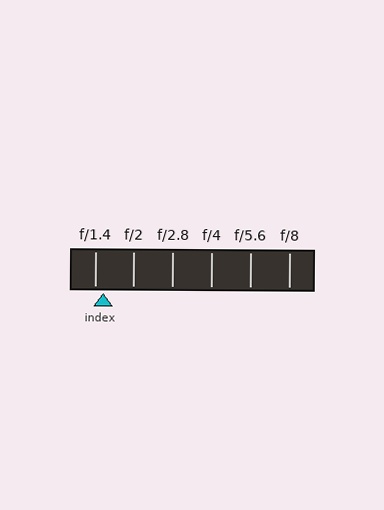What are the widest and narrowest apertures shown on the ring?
The widest aperture shown is f/1.4 and the narrowest is f/8.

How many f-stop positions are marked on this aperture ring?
There are 6 f-stop positions marked.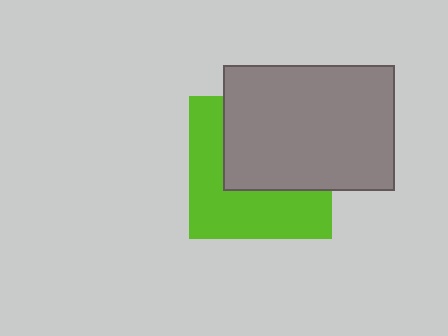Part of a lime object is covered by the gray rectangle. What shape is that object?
It is a square.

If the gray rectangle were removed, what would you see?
You would see the complete lime square.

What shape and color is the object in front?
The object in front is a gray rectangle.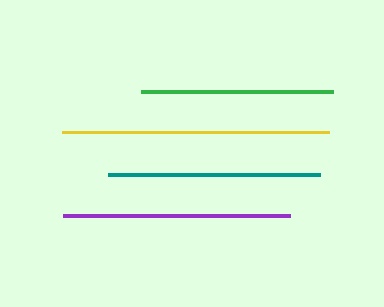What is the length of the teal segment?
The teal segment is approximately 212 pixels long.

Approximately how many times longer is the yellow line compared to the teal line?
The yellow line is approximately 1.3 times the length of the teal line.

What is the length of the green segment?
The green segment is approximately 193 pixels long.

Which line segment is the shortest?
The green line is the shortest at approximately 193 pixels.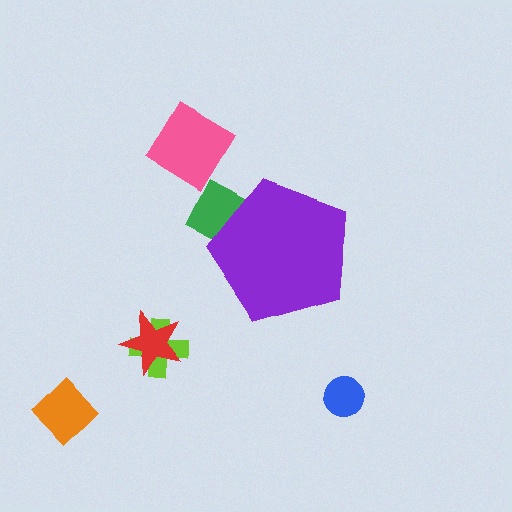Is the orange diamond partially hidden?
No, the orange diamond is fully visible.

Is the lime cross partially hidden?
No, the lime cross is fully visible.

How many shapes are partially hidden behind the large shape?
1 shape is partially hidden.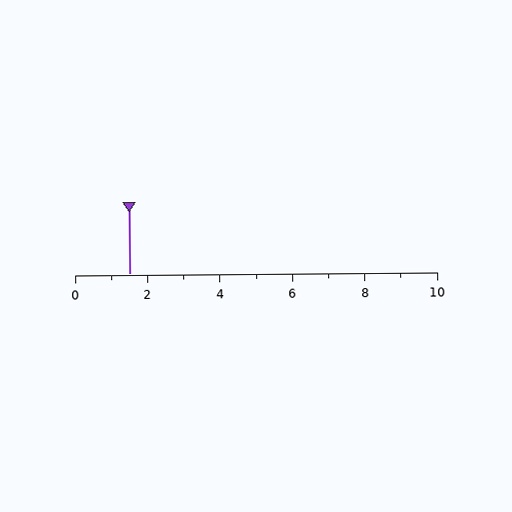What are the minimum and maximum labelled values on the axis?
The axis runs from 0 to 10.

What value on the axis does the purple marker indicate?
The marker indicates approximately 1.5.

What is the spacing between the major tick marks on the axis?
The major ticks are spaced 2 apart.